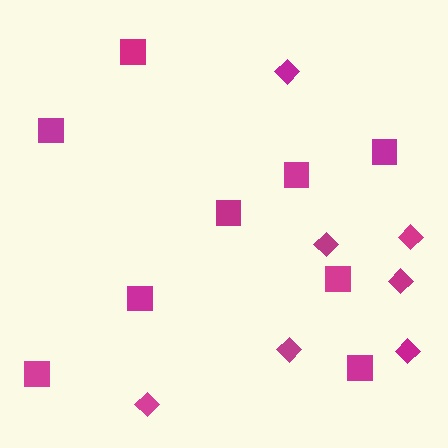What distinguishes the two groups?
There are 2 groups: one group of diamonds (7) and one group of squares (9).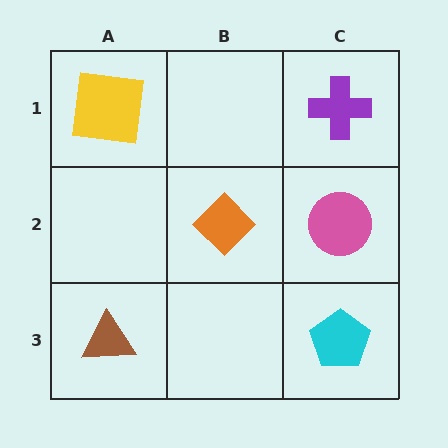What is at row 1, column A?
A yellow square.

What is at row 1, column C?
A purple cross.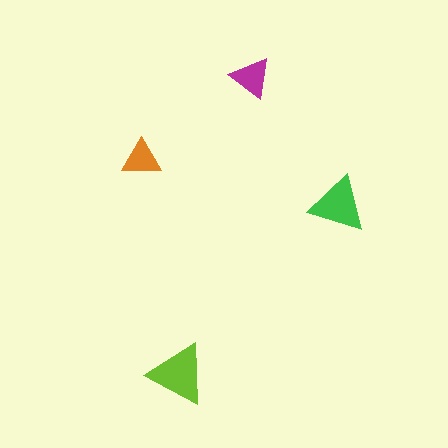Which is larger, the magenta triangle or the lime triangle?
The lime one.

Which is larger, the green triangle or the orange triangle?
The green one.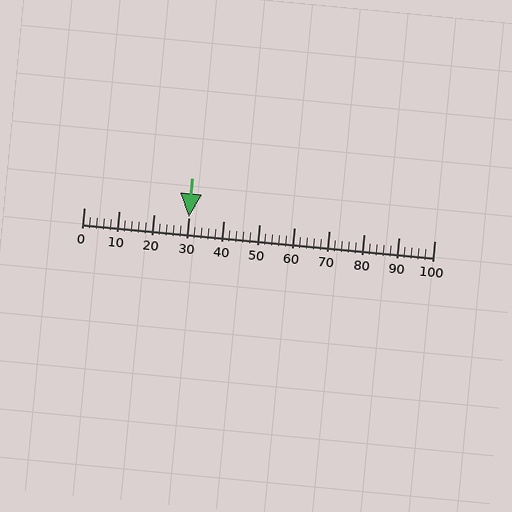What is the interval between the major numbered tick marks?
The major tick marks are spaced 10 units apart.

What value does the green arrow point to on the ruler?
The green arrow points to approximately 30.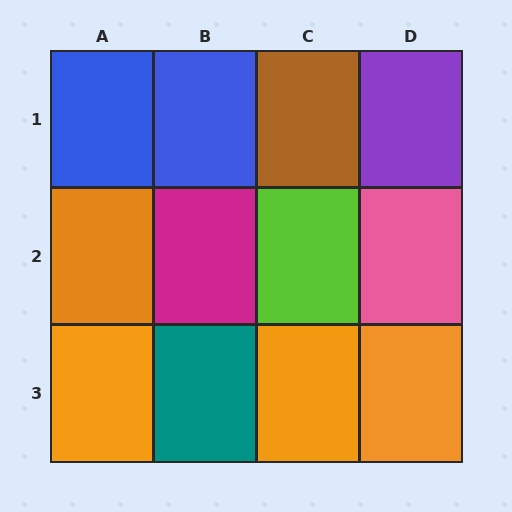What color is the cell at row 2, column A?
Orange.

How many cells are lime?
1 cell is lime.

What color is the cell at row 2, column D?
Pink.